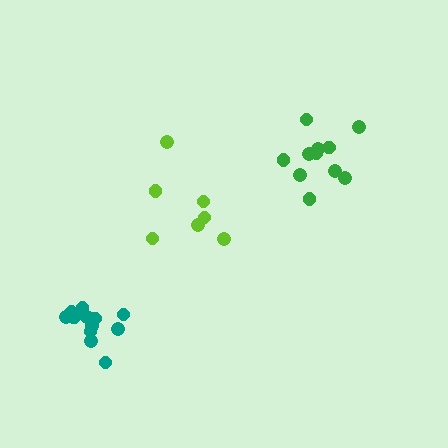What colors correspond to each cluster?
The clusters are colored: lime, teal, green.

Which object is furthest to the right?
The green cluster is rightmost.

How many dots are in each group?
Group 1: 7 dots, Group 2: 12 dots, Group 3: 11 dots (30 total).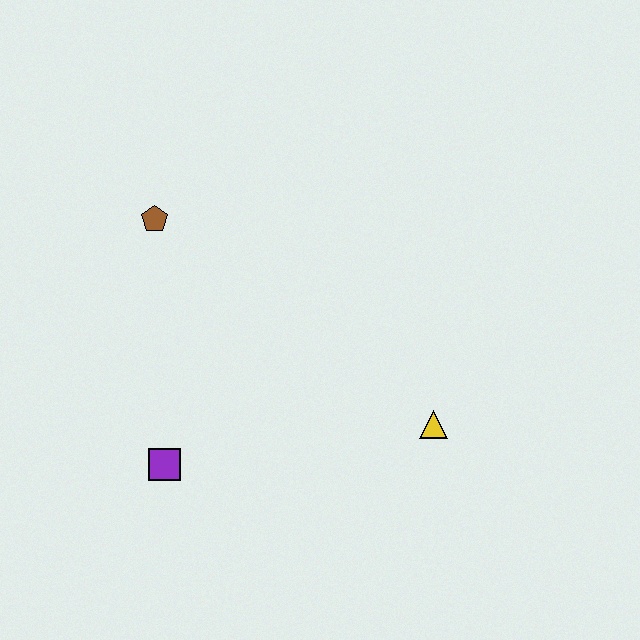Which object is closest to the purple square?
The brown pentagon is closest to the purple square.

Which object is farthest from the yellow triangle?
The brown pentagon is farthest from the yellow triangle.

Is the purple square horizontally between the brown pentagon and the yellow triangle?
Yes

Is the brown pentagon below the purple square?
No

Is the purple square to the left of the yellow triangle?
Yes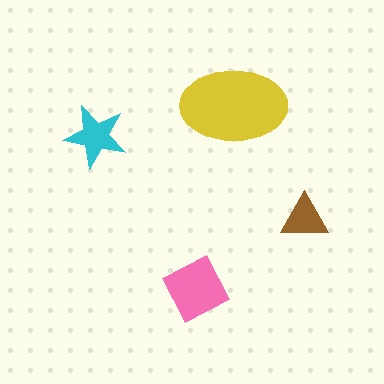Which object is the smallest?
The brown triangle.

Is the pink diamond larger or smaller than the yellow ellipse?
Smaller.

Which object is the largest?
The yellow ellipse.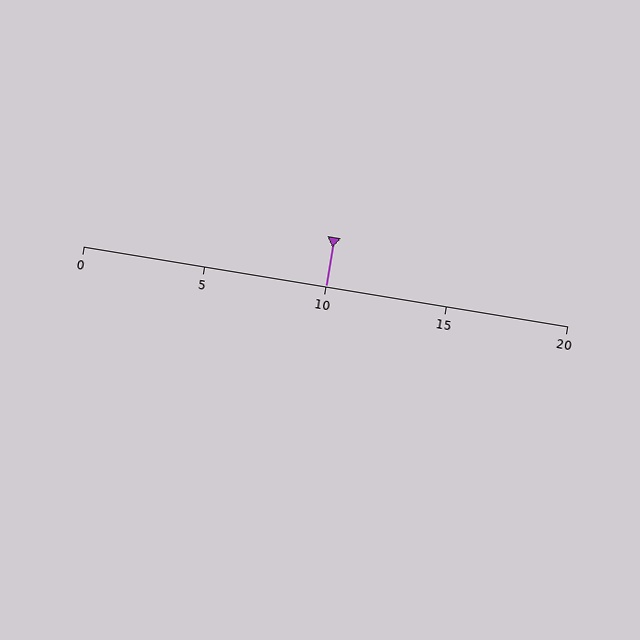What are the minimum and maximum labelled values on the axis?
The axis runs from 0 to 20.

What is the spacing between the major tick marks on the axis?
The major ticks are spaced 5 apart.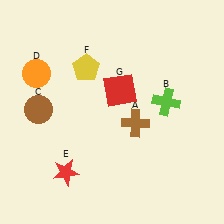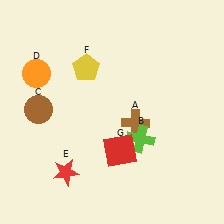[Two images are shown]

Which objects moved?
The objects that moved are: the lime cross (B), the red square (G).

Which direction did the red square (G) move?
The red square (G) moved down.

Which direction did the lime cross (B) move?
The lime cross (B) moved down.